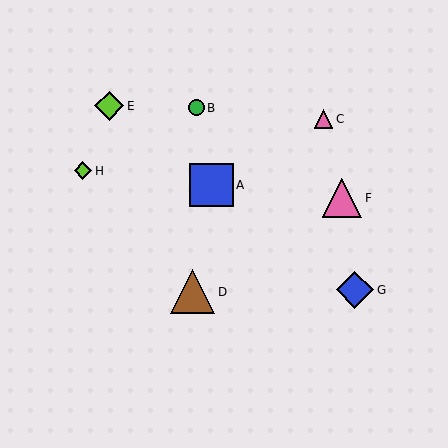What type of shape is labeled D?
Shape D is a brown triangle.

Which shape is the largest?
The brown triangle (labeled D) is the largest.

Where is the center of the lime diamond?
The center of the lime diamond is at (109, 106).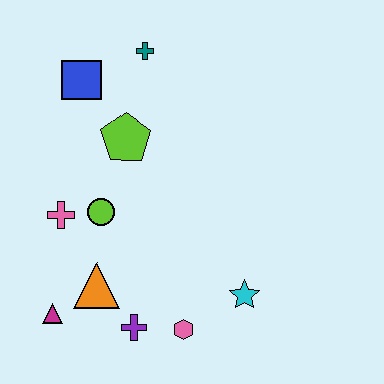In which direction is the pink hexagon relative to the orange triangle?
The pink hexagon is to the right of the orange triangle.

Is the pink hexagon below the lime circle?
Yes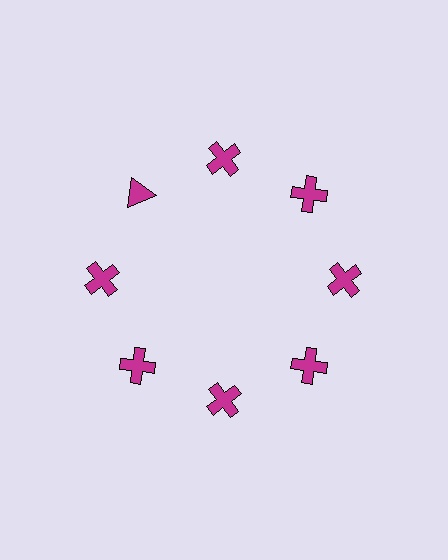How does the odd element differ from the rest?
It has a different shape: triangle instead of cross.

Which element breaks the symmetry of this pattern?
The magenta triangle at roughly the 10 o'clock position breaks the symmetry. All other shapes are magenta crosses.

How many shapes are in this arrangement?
There are 8 shapes arranged in a ring pattern.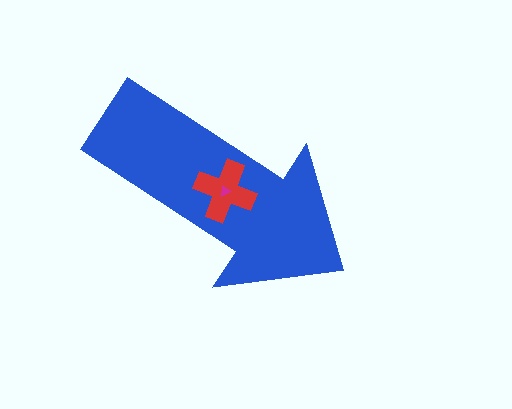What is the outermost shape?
The blue arrow.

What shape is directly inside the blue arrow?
The red cross.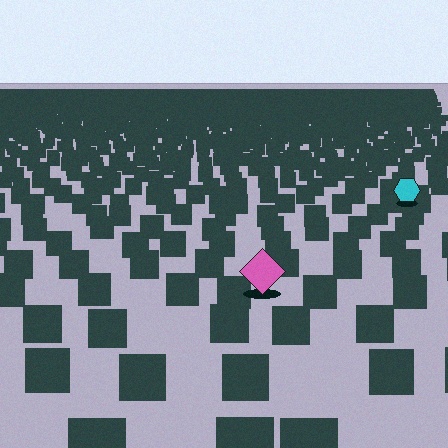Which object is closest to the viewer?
The pink diamond is closest. The texture marks near it are larger and more spread out.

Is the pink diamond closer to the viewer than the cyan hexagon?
Yes. The pink diamond is closer — you can tell from the texture gradient: the ground texture is coarser near it.